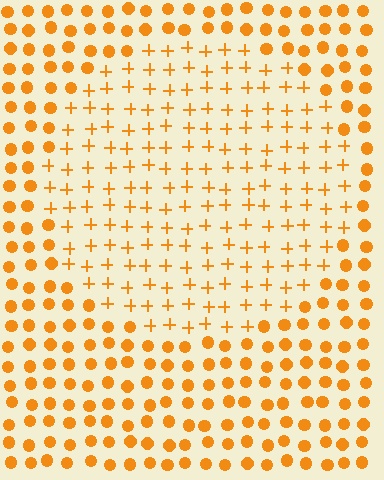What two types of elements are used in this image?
The image uses plus signs inside the circle region and circles outside it.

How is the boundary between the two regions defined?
The boundary is defined by a change in element shape: plus signs inside vs. circles outside. All elements share the same color and spacing.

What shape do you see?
I see a circle.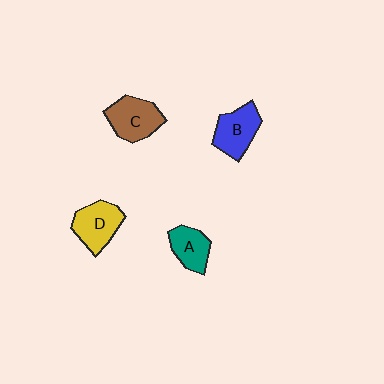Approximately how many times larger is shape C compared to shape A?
Approximately 1.3 times.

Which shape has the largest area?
Shape C (brown).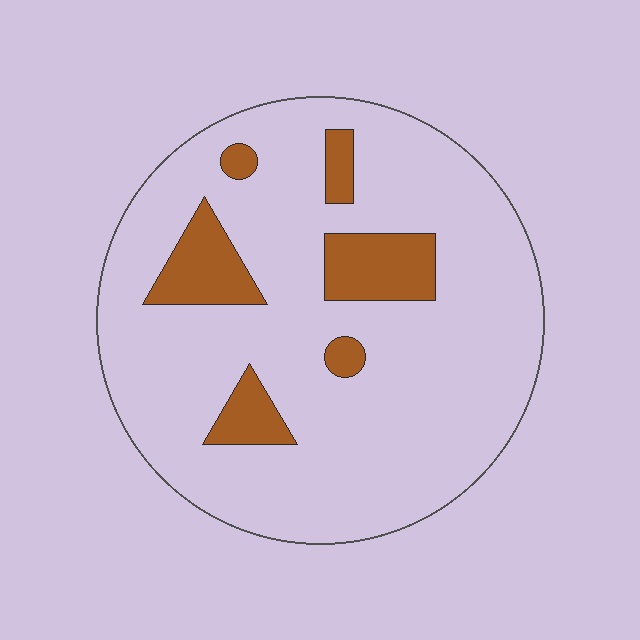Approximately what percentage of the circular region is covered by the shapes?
Approximately 15%.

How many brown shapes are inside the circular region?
6.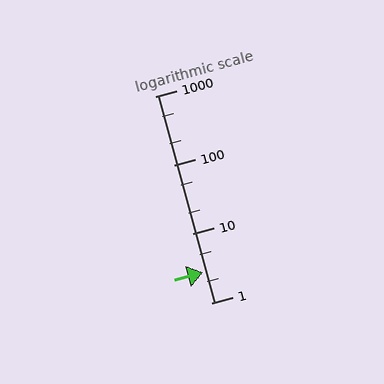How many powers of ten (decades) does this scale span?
The scale spans 3 decades, from 1 to 1000.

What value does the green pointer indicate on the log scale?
The pointer indicates approximately 2.8.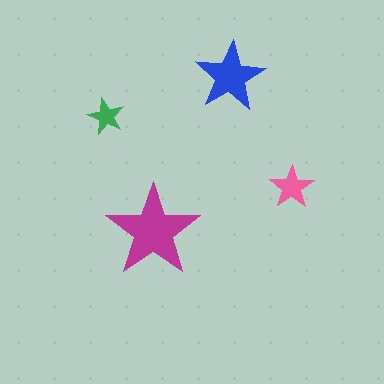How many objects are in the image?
There are 4 objects in the image.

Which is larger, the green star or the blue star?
The blue one.